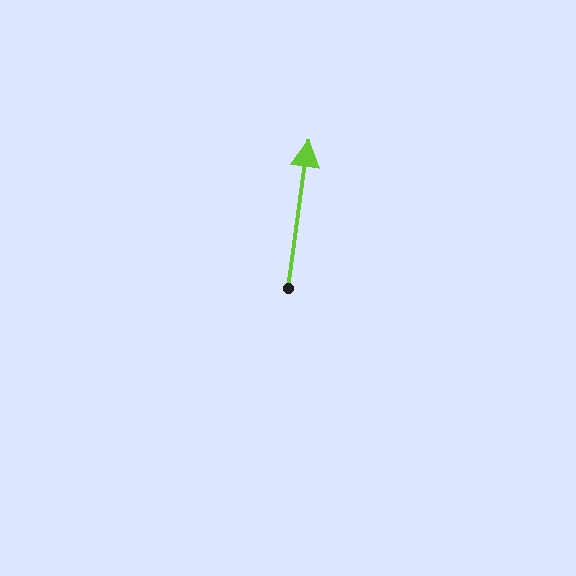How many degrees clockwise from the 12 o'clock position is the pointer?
Approximately 8 degrees.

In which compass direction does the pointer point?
North.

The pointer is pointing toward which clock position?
Roughly 12 o'clock.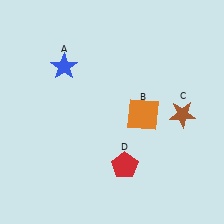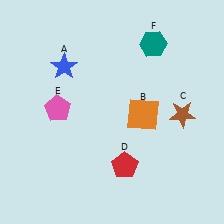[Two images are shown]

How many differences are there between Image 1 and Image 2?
There are 2 differences between the two images.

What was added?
A pink pentagon (E), a teal hexagon (F) were added in Image 2.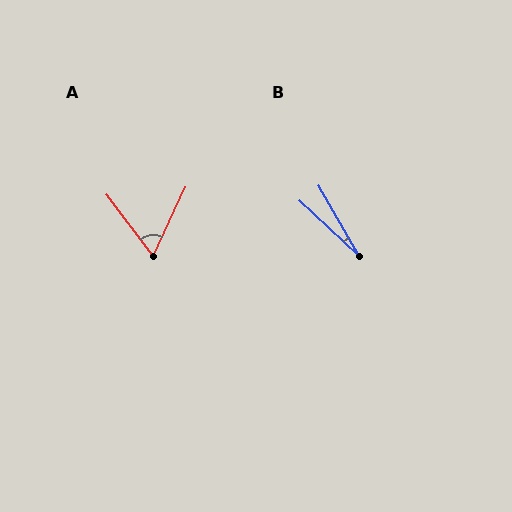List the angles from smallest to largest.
B (17°), A (63°).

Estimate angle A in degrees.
Approximately 63 degrees.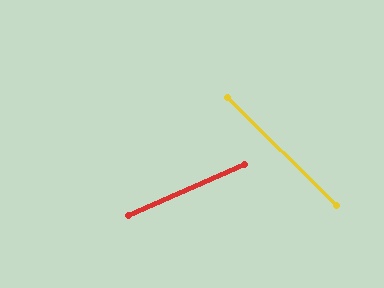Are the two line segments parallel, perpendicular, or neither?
Neither parallel nor perpendicular — they differ by about 68°.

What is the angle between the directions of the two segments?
Approximately 68 degrees.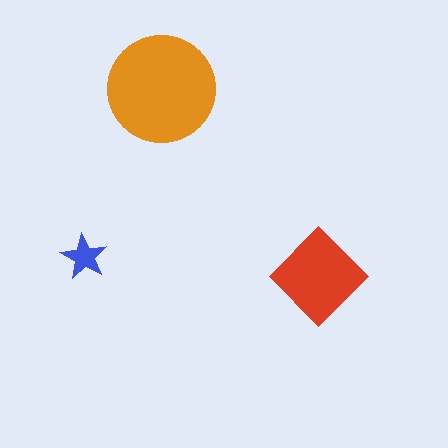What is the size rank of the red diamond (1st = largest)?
2nd.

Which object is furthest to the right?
The red diamond is rightmost.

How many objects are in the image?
There are 3 objects in the image.